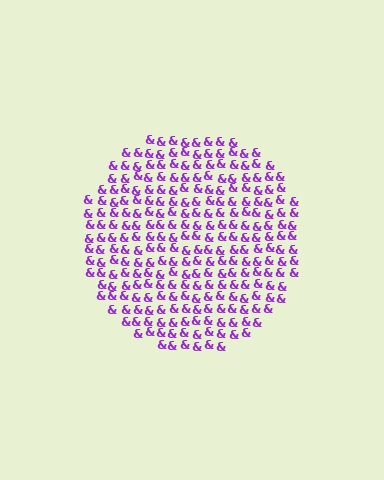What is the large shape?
The large shape is a circle.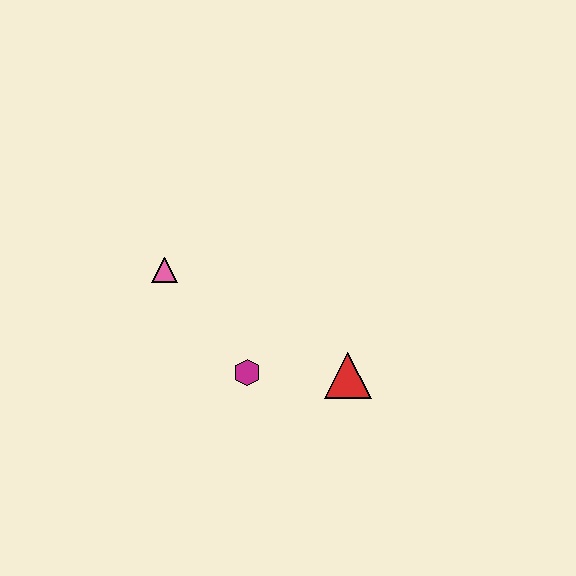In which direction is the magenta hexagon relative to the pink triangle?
The magenta hexagon is below the pink triangle.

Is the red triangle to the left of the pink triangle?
No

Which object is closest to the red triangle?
The magenta hexagon is closest to the red triangle.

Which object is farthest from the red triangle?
The pink triangle is farthest from the red triangle.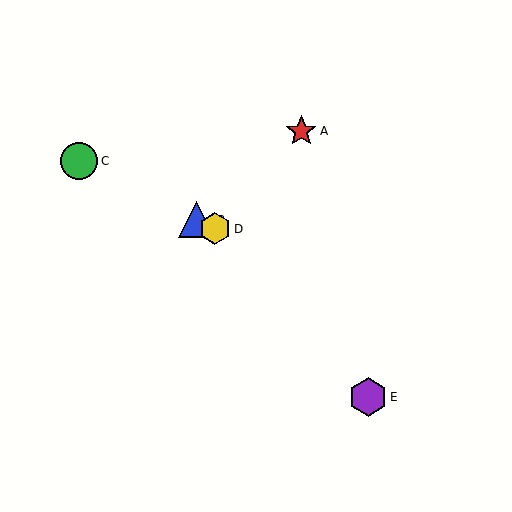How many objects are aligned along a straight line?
3 objects (B, C, D) are aligned along a straight line.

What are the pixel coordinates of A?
Object A is at (301, 131).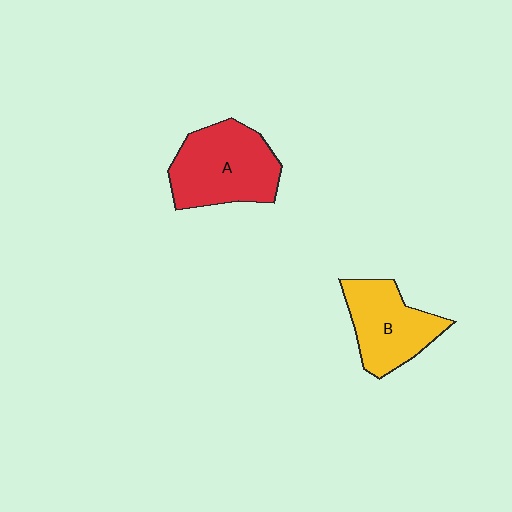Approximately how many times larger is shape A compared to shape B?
Approximately 1.2 times.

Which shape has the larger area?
Shape A (red).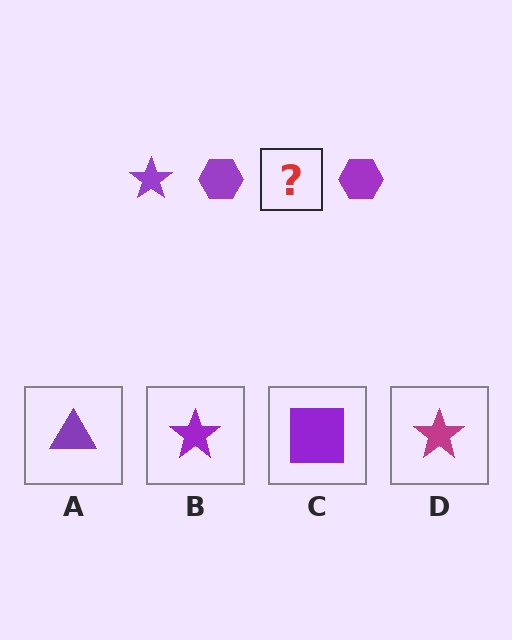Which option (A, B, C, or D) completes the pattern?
B.